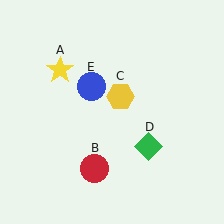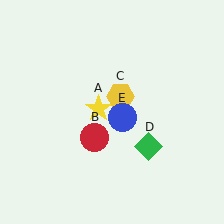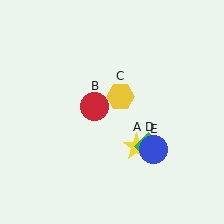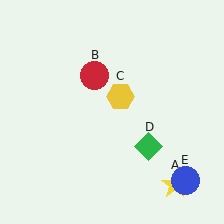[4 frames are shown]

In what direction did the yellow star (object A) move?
The yellow star (object A) moved down and to the right.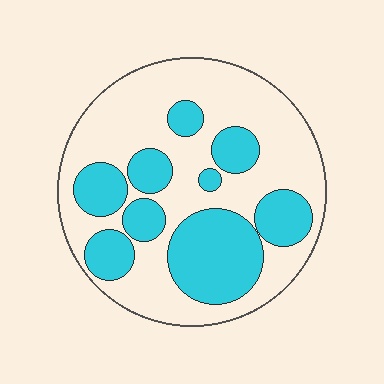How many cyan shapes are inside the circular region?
9.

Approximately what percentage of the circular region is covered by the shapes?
Approximately 35%.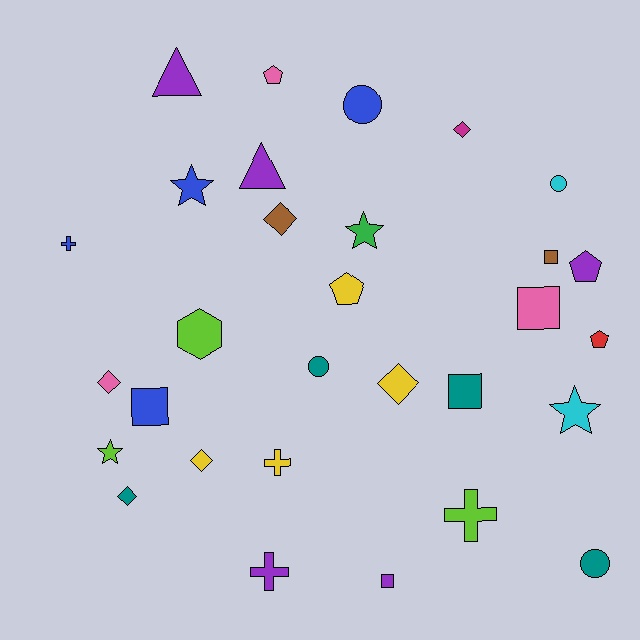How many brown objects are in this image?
There are 2 brown objects.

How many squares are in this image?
There are 5 squares.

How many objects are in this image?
There are 30 objects.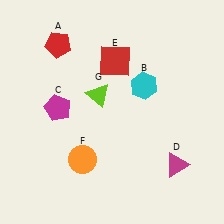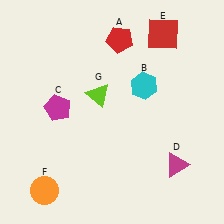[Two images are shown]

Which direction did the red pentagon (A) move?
The red pentagon (A) moved right.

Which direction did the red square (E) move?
The red square (E) moved right.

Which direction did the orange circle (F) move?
The orange circle (F) moved left.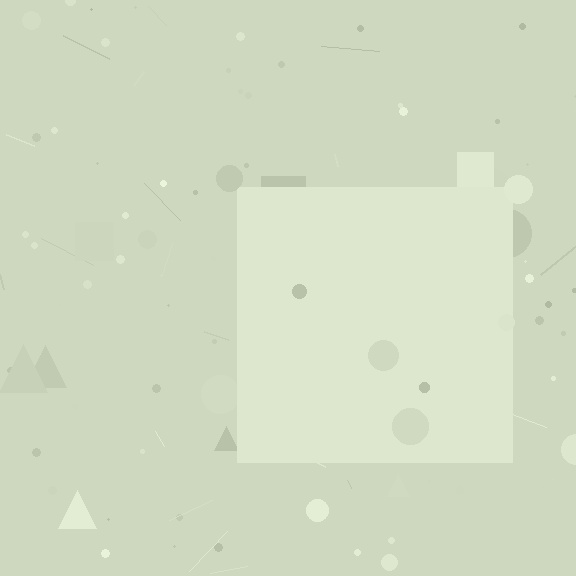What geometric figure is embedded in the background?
A square is embedded in the background.